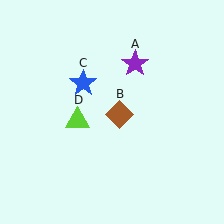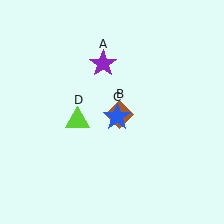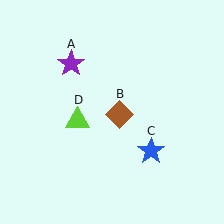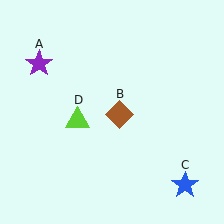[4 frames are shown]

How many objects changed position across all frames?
2 objects changed position: purple star (object A), blue star (object C).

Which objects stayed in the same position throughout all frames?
Brown diamond (object B) and lime triangle (object D) remained stationary.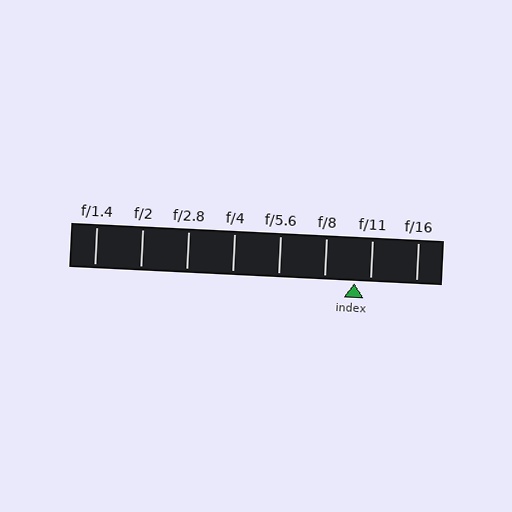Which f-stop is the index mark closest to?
The index mark is closest to f/11.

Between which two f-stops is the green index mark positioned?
The index mark is between f/8 and f/11.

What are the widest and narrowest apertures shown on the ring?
The widest aperture shown is f/1.4 and the narrowest is f/16.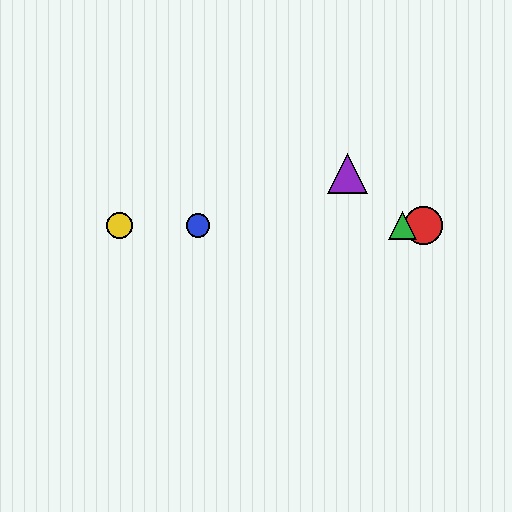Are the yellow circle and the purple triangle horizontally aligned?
No, the yellow circle is at y≈225 and the purple triangle is at y≈173.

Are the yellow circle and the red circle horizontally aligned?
Yes, both are at y≈225.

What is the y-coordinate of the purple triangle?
The purple triangle is at y≈173.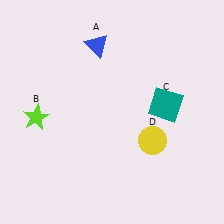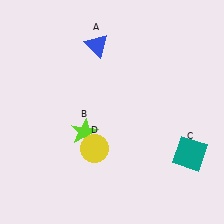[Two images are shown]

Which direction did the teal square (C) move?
The teal square (C) moved down.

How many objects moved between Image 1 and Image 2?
3 objects moved between the two images.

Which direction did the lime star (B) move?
The lime star (B) moved right.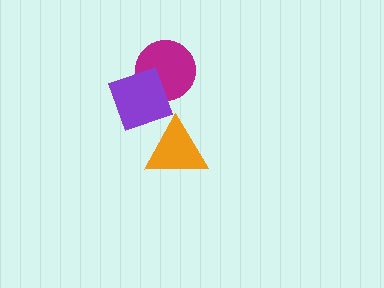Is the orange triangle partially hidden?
Yes, it is partially covered by another shape.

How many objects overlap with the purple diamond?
2 objects overlap with the purple diamond.